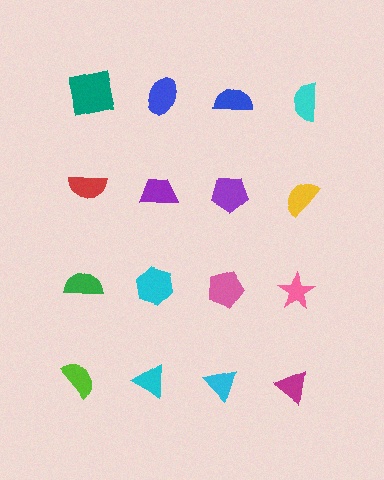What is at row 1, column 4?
A cyan semicircle.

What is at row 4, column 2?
A cyan triangle.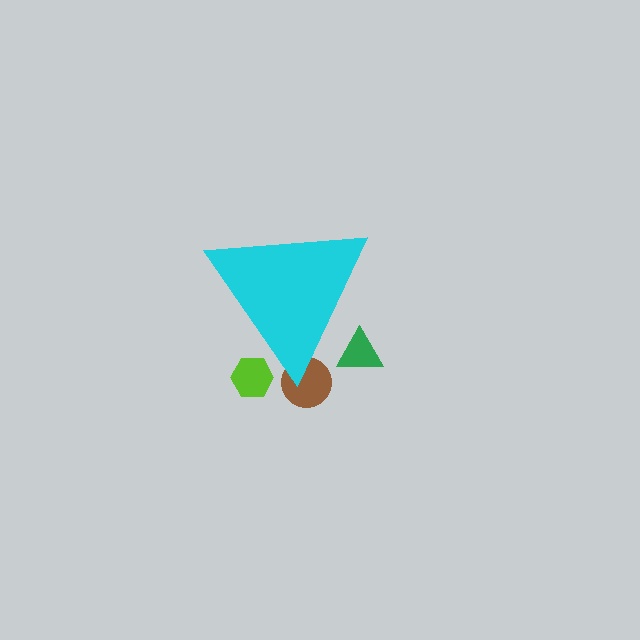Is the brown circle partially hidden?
Yes, the brown circle is partially hidden behind the cyan triangle.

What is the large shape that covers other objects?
A cyan triangle.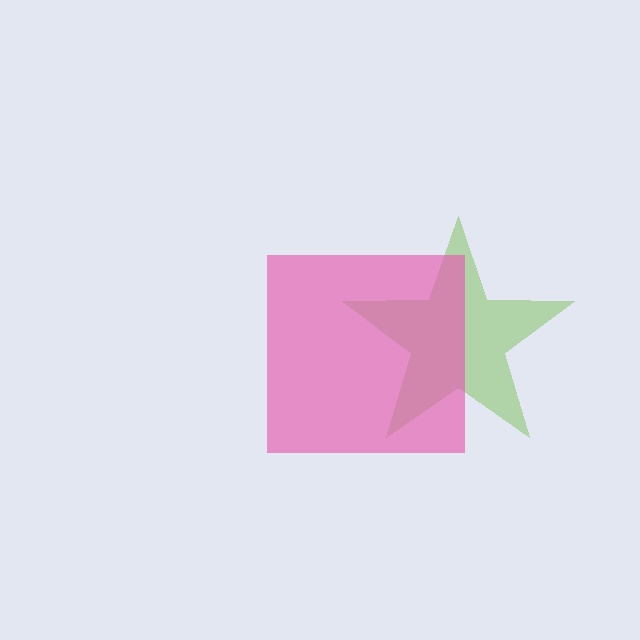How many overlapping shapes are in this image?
There are 2 overlapping shapes in the image.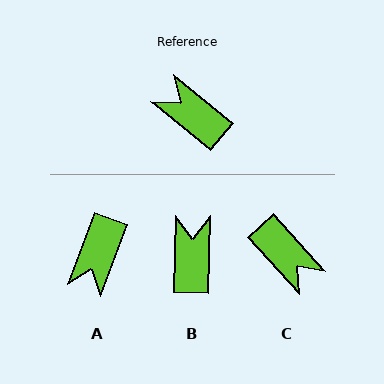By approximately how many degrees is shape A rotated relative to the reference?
Approximately 109 degrees counter-clockwise.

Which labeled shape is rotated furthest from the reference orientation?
C, about 171 degrees away.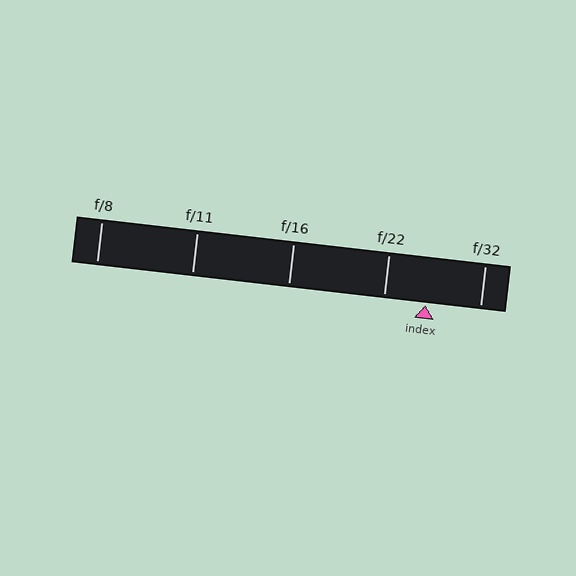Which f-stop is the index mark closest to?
The index mark is closest to f/22.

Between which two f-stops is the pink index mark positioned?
The index mark is between f/22 and f/32.